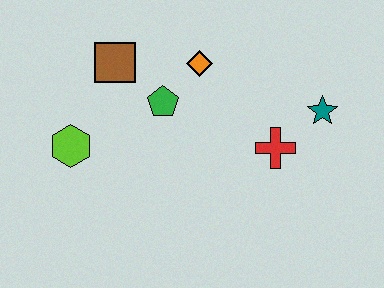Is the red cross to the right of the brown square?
Yes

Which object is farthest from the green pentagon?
The teal star is farthest from the green pentagon.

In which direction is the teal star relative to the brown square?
The teal star is to the right of the brown square.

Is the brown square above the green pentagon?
Yes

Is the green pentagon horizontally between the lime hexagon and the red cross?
Yes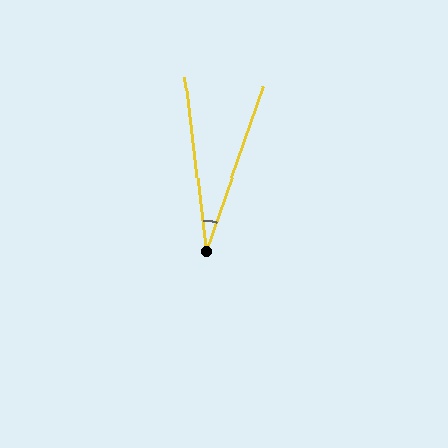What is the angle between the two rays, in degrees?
Approximately 26 degrees.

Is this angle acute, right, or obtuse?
It is acute.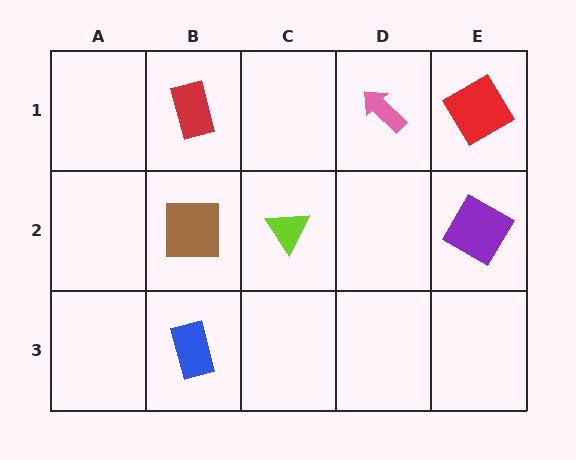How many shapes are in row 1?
3 shapes.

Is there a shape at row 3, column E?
No, that cell is empty.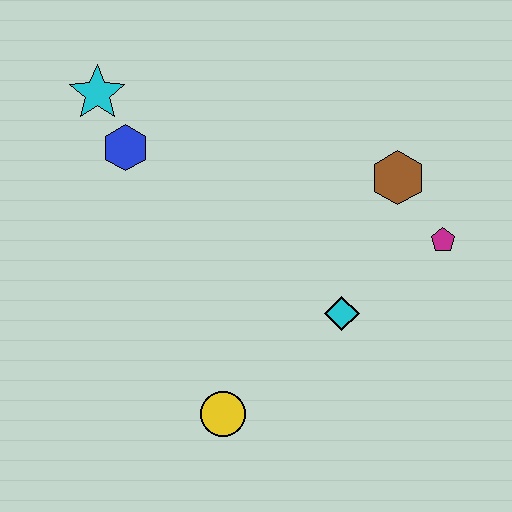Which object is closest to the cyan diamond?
The magenta pentagon is closest to the cyan diamond.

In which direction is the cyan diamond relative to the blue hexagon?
The cyan diamond is to the right of the blue hexagon.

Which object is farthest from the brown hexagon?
The cyan star is farthest from the brown hexagon.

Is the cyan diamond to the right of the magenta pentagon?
No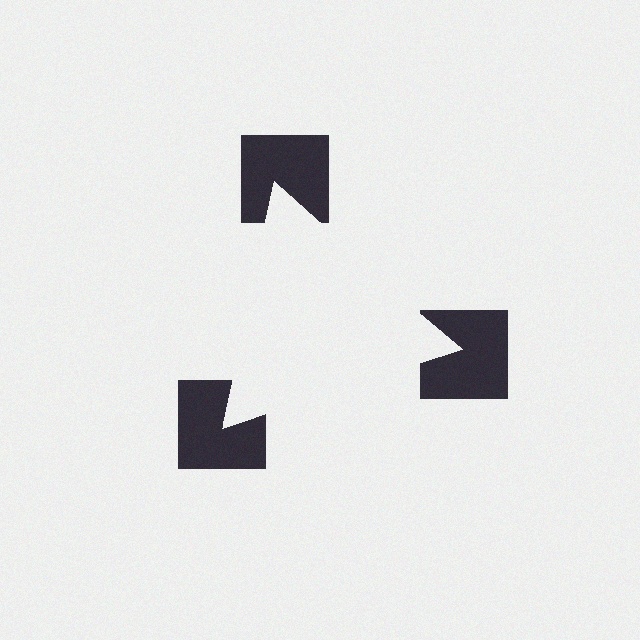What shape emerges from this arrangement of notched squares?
An illusory triangle — its edges are inferred from the aligned wedge cuts in the notched squares, not physically drawn.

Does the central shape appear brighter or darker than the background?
It typically appears slightly brighter than the background, even though no actual brightness change is drawn.